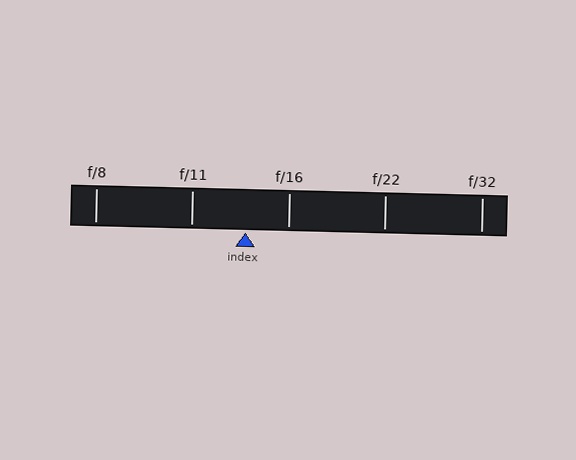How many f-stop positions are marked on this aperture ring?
There are 5 f-stop positions marked.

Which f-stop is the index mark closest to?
The index mark is closest to f/16.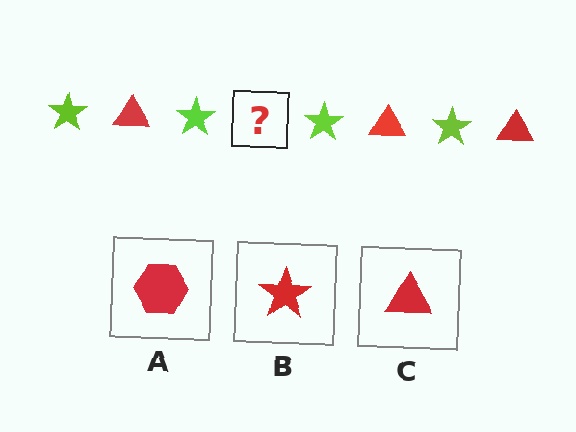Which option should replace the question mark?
Option C.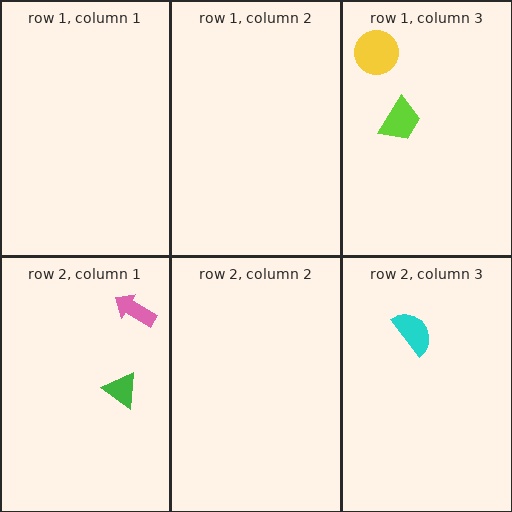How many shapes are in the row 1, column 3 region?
2.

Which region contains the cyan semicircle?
The row 2, column 3 region.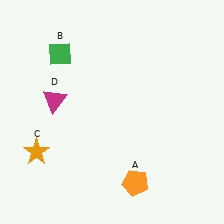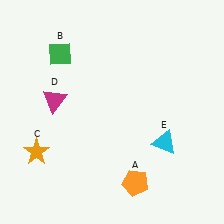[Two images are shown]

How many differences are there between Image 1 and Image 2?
There is 1 difference between the two images.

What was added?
A cyan triangle (E) was added in Image 2.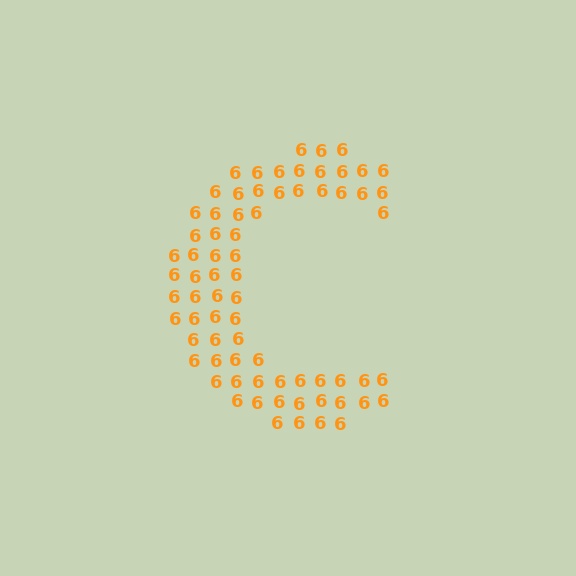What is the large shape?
The large shape is the letter C.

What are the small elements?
The small elements are digit 6's.